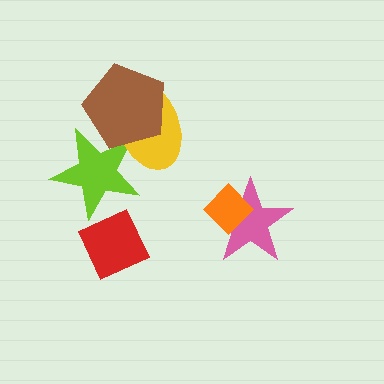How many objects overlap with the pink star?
1 object overlaps with the pink star.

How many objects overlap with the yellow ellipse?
2 objects overlap with the yellow ellipse.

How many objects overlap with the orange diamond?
1 object overlaps with the orange diamond.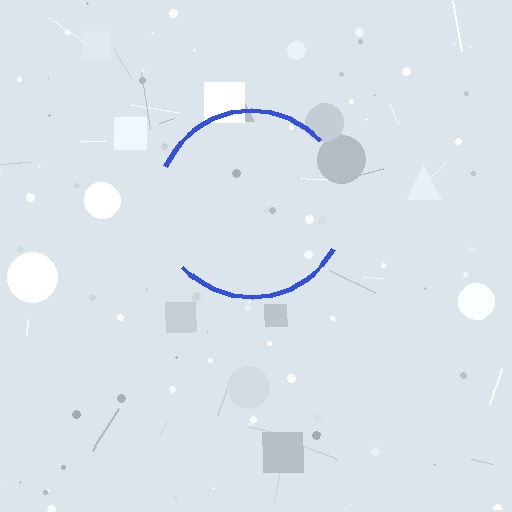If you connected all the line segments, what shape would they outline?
They would outline a circle.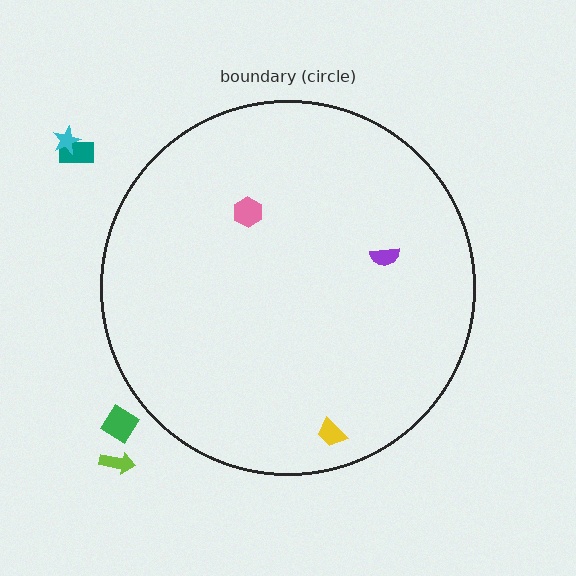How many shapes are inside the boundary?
3 inside, 4 outside.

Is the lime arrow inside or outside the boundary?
Outside.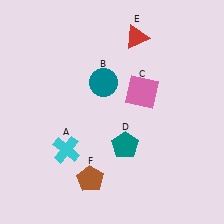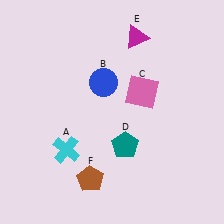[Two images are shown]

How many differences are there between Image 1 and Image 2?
There are 2 differences between the two images.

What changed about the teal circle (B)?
In Image 1, B is teal. In Image 2, it changed to blue.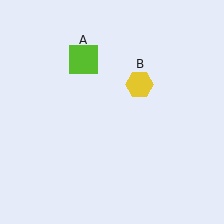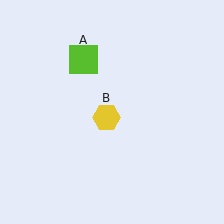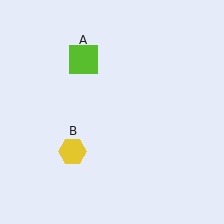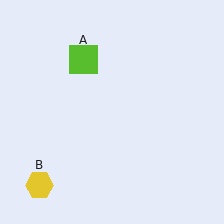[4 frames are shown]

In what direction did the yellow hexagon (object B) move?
The yellow hexagon (object B) moved down and to the left.